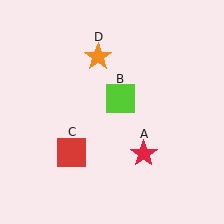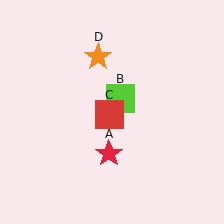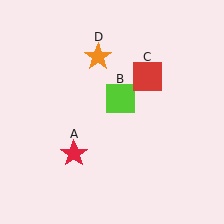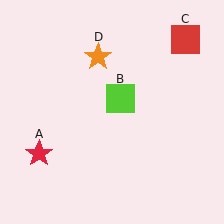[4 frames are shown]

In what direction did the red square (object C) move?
The red square (object C) moved up and to the right.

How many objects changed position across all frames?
2 objects changed position: red star (object A), red square (object C).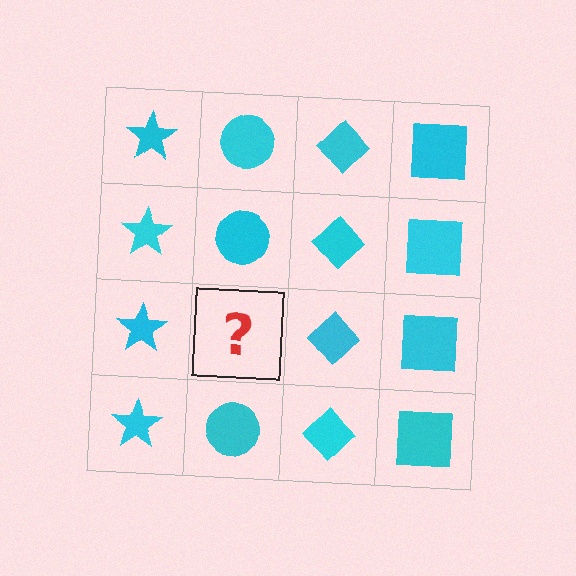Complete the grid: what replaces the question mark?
The question mark should be replaced with a cyan circle.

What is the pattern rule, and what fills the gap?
The rule is that each column has a consistent shape. The gap should be filled with a cyan circle.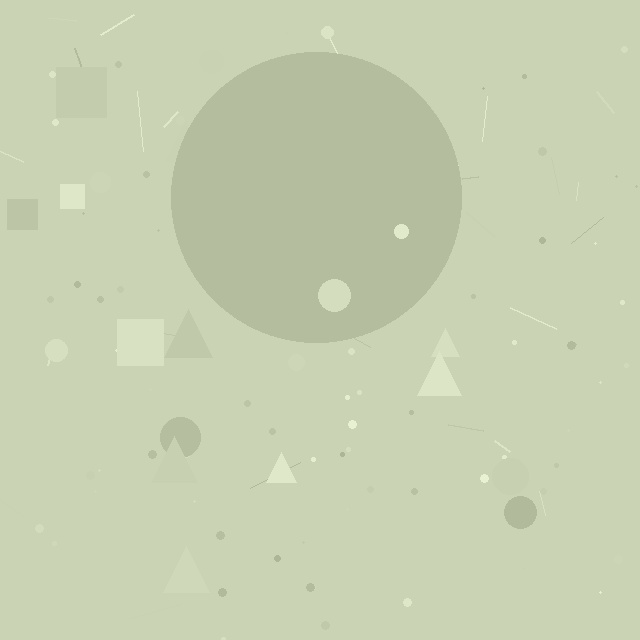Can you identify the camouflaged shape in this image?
The camouflaged shape is a circle.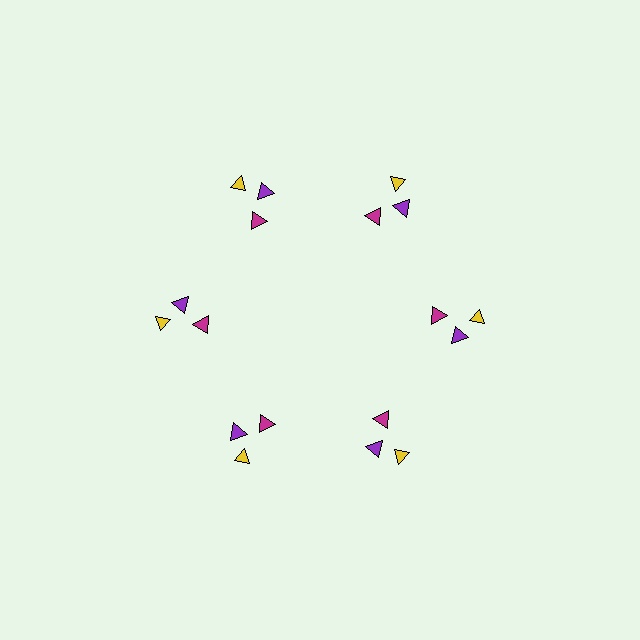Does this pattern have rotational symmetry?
Yes, this pattern has 6-fold rotational symmetry. It looks the same after rotating 60 degrees around the center.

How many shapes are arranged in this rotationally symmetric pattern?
There are 18 shapes, arranged in 6 groups of 3.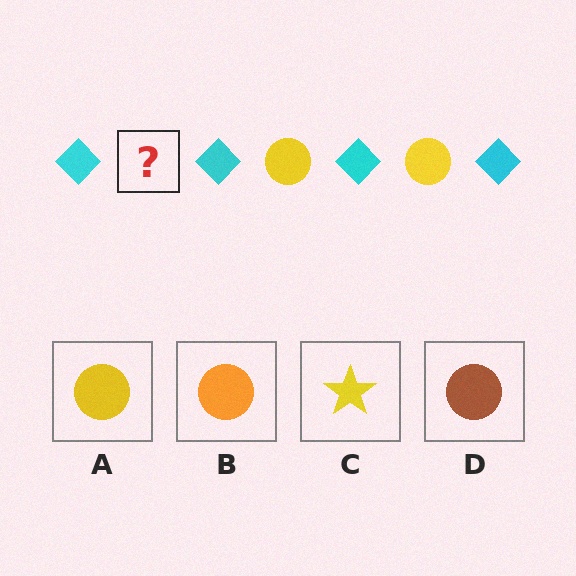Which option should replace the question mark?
Option A.